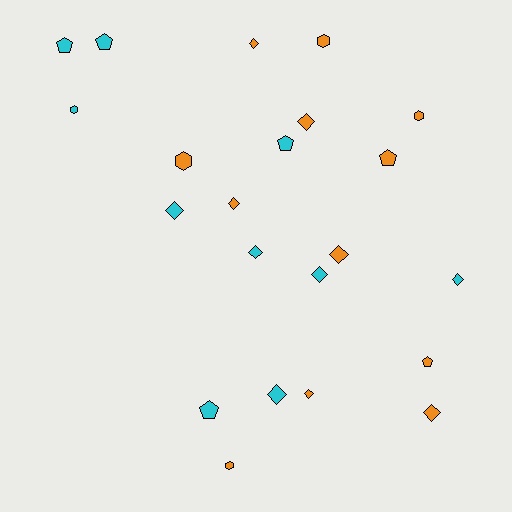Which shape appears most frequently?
Diamond, with 11 objects.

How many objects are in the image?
There are 22 objects.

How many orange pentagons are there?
There are 2 orange pentagons.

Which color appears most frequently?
Orange, with 12 objects.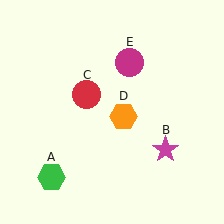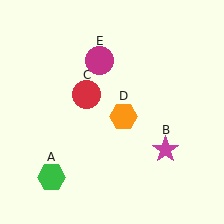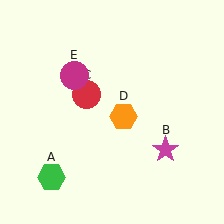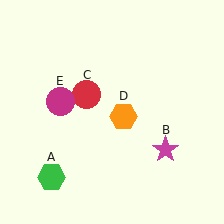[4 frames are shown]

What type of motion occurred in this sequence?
The magenta circle (object E) rotated counterclockwise around the center of the scene.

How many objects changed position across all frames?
1 object changed position: magenta circle (object E).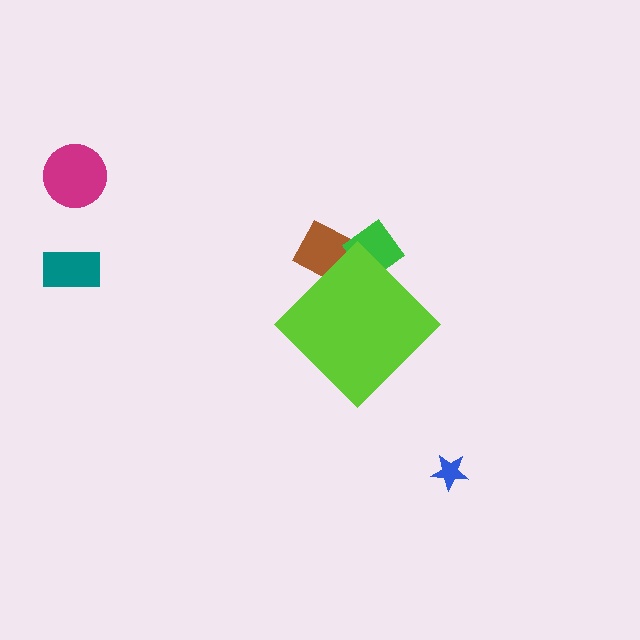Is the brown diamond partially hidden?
Yes, the brown diamond is partially hidden behind the lime diamond.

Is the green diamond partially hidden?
Yes, the green diamond is partially hidden behind the lime diamond.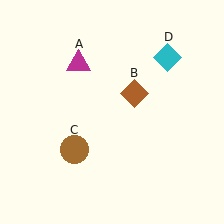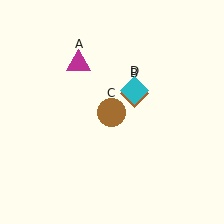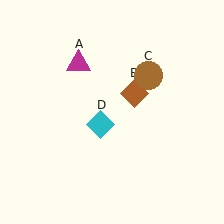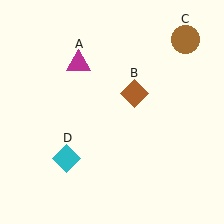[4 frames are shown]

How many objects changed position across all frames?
2 objects changed position: brown circle (object C), cyan diamond (object D).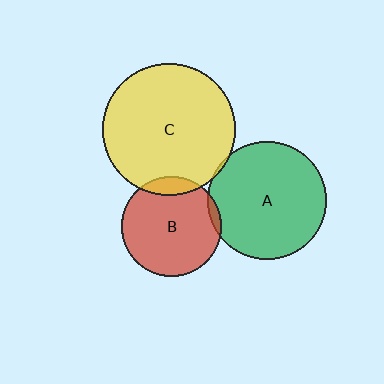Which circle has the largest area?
Circle C (yellow).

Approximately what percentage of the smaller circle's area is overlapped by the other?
Approximately 5%.